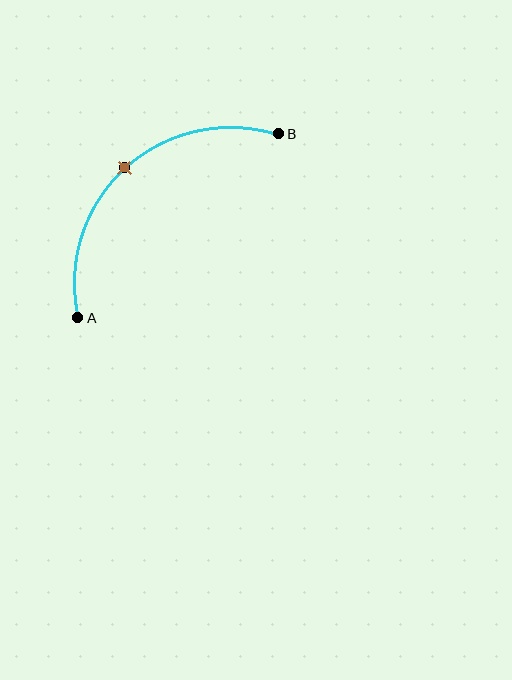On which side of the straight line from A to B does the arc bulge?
The arc bulges above and to the left of the straight line connecting A and B.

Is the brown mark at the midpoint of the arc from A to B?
Yes. The brown mark lies on the arc at equal arc-length from both A and B — it is the arc midpoint.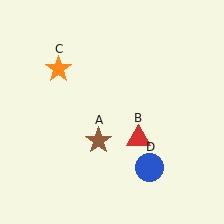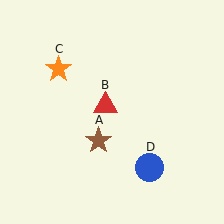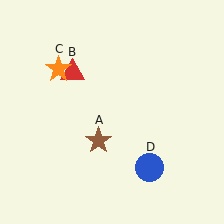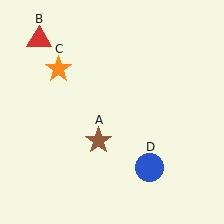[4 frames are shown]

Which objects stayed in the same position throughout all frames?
Brown star (object A) and orange star (object C) and blue circle (object D) remained stationary.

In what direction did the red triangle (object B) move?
The red triangle (object B) moved up and to the left.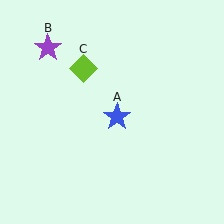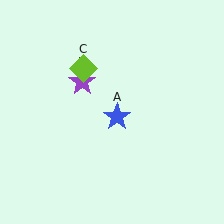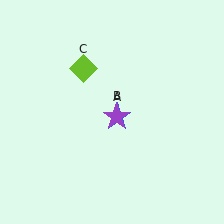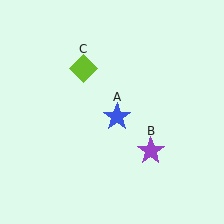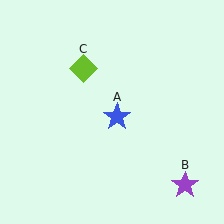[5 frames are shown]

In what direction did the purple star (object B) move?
The purple star (object B) moved down and to the right.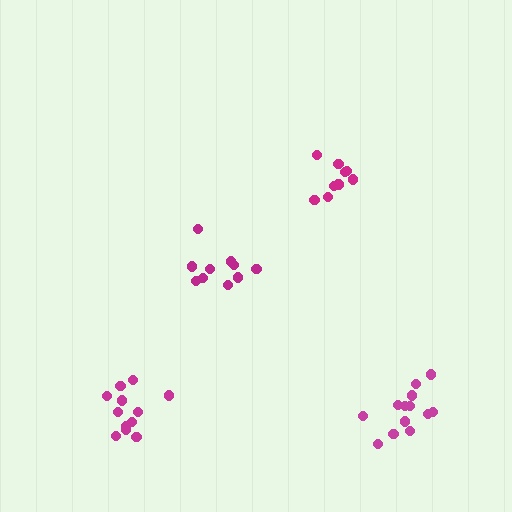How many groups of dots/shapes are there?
There are 4 groups.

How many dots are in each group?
Group 1: 10 dots, Group 2: 9 dots, Group 3: 12 dots, Group 4: 13 dots (44 total).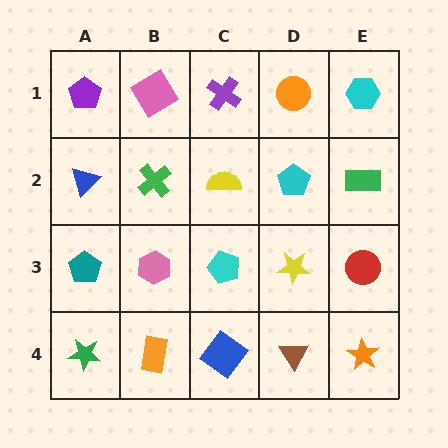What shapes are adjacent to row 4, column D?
A yellow star (row 3, column D), a blue diamond (row 4, column C), an orange star (row 4, column E).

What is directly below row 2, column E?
A red circle.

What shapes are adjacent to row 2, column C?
A purple cross (row 1, column C), a cyan pentagon (row 3, column C), a green cross (row 2, column B), a cyan pentagon (row 2, column D).